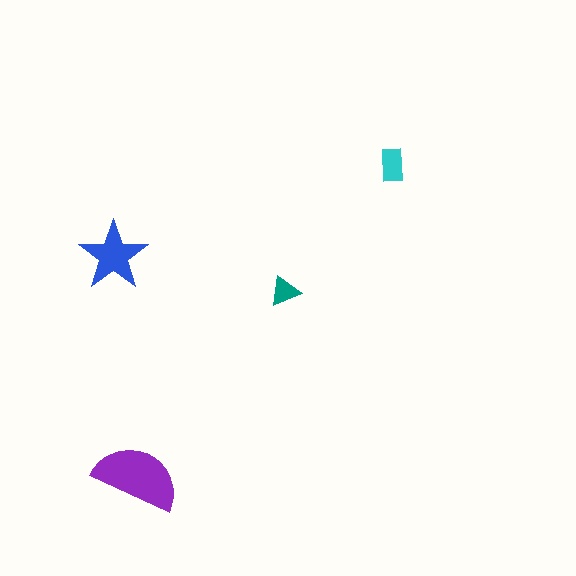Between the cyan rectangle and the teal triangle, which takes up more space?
The cyan rectangle.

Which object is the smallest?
The teal triangle.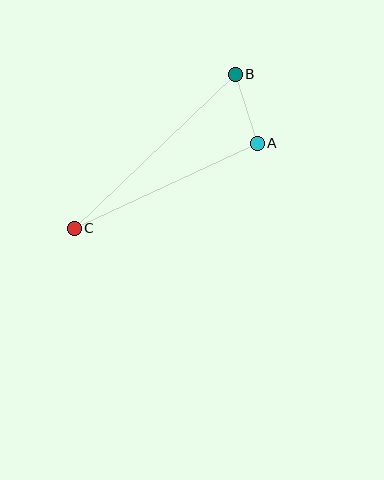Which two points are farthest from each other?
Points B and C are farthest from each other.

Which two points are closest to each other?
Points A and B are closest to each other.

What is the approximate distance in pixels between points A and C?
The distance between A and C is approximately 201 pixels.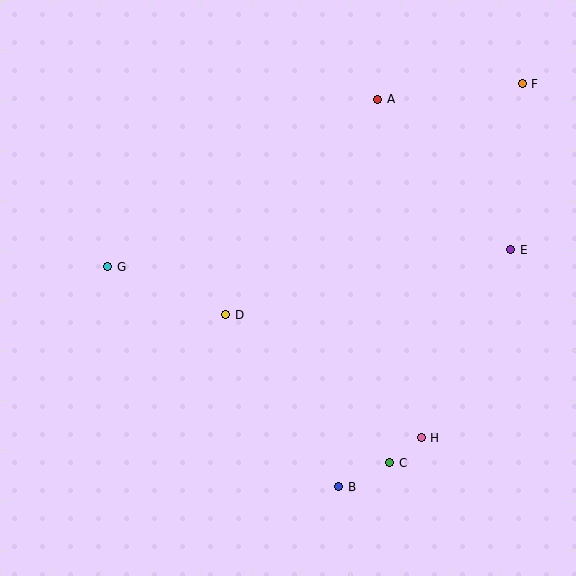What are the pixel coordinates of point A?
Point A is at (378, 99).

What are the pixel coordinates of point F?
Point F is at (522, 84).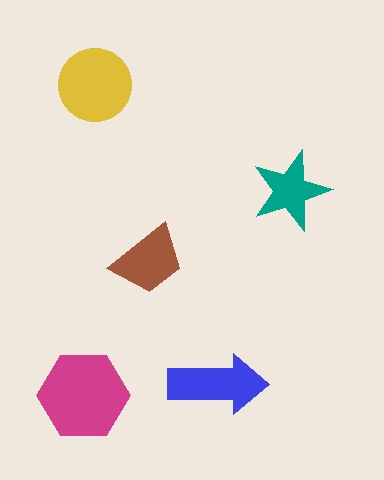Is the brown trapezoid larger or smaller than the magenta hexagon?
Smaller.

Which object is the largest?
The magenta hexagon.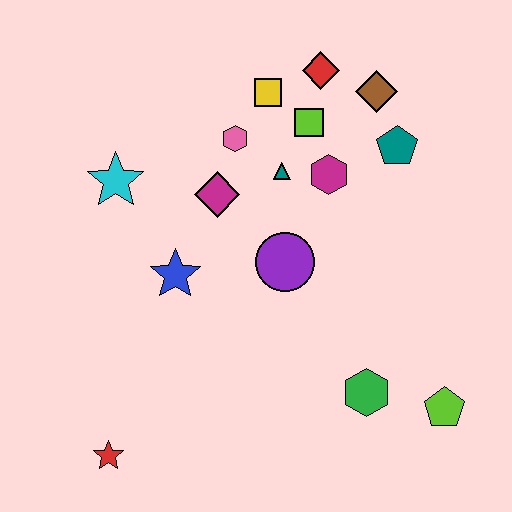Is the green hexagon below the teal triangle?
Yes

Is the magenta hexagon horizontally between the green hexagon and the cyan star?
Yes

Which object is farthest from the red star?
The brown diamond is farthest from the red star.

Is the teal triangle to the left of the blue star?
No